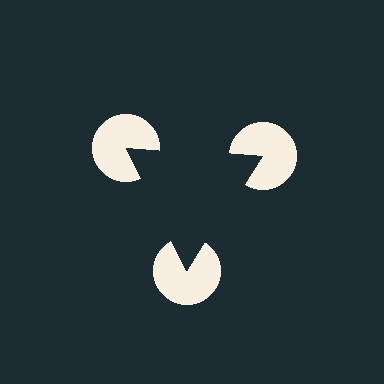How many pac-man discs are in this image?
There are 3 — one at each vertex of the illusory triangle.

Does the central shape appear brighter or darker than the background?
It typically appears slightly darker than the background, even though no actual brightness change is drawn.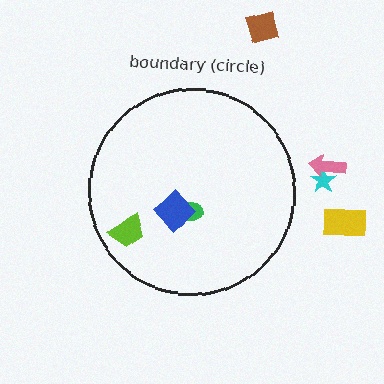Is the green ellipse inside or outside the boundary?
Inside.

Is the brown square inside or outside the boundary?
Outside.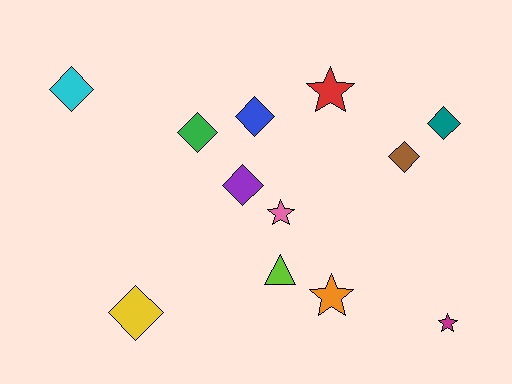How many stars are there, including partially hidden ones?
There are 4 stars.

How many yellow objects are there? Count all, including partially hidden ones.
There is 1 yellow object.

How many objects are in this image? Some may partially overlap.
There are 12 objects.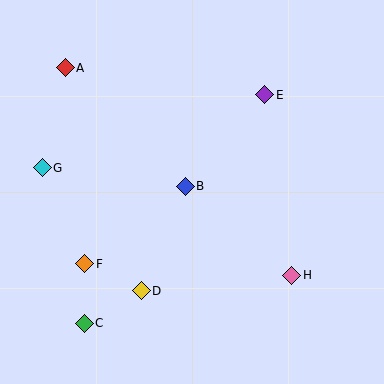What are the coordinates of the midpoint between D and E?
The midpoint between D and E is at (203, 193).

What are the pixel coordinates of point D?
Point D is at (141, 291).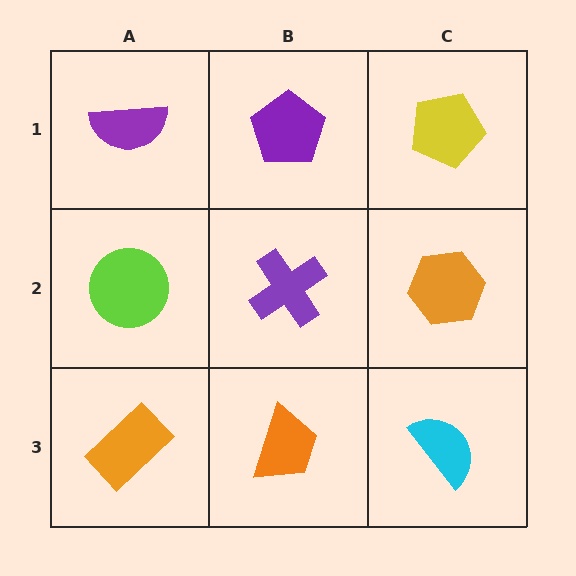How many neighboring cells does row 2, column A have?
3.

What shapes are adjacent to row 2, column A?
A purple semicircle (row 1, column A), an orange rectangle (row 3, column A), a purple cross (row 2, column B).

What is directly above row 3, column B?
A purple cross.